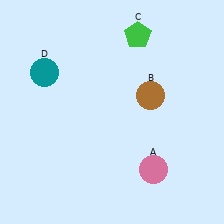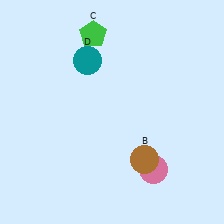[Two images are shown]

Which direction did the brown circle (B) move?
The brown circle (B) moved down.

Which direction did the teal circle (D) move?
The teal circle (D) moved right.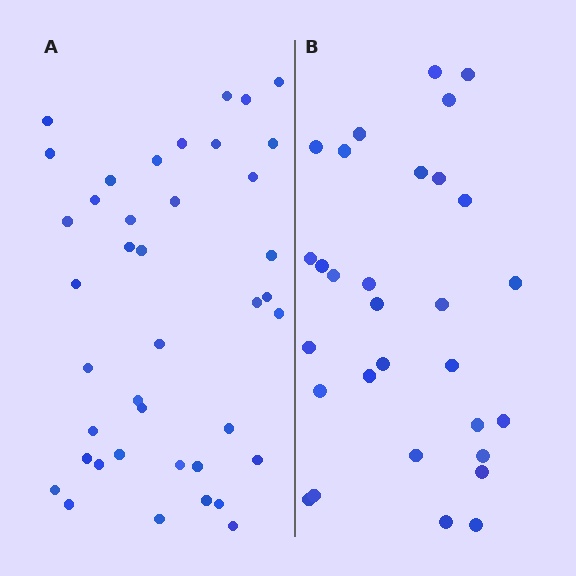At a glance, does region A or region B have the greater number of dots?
Region A (the left region) has more dots.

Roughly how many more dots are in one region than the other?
Region A has roughly 10 or so more dots than region B.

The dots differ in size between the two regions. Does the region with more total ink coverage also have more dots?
No. Region B has more total ink coverage because its dots are larger, but region A actually contains more individual dots. Total area can be misleading — the number of items is what matters here.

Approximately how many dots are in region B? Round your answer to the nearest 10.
About 30 dots.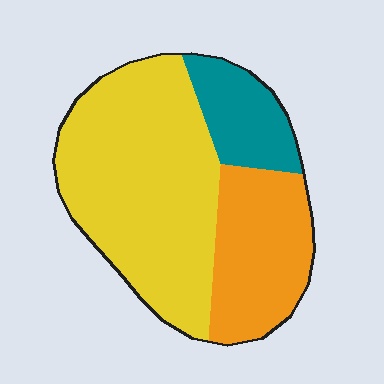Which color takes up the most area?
Yellow, at roughly 55%.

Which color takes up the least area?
Teal, at roughly 15%.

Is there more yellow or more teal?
Yellow.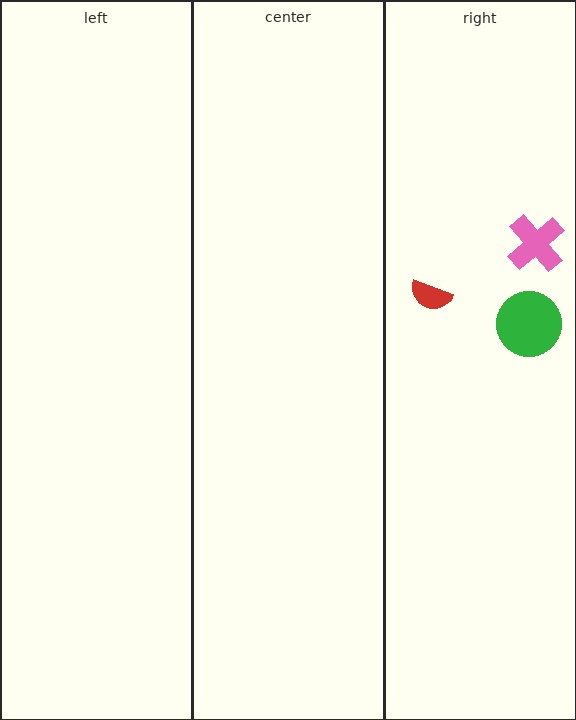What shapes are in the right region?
The red semicircle, the pink cross, the green circle.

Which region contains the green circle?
The right region.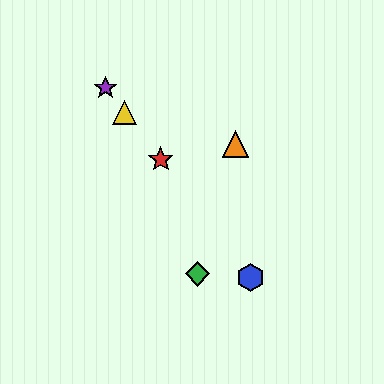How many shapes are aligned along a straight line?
4 shapes (the red star, the blue hexagon, the yellow triangle, the purple star) are aligned along a straight line.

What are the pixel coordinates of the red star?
The red star is at (161, 159).